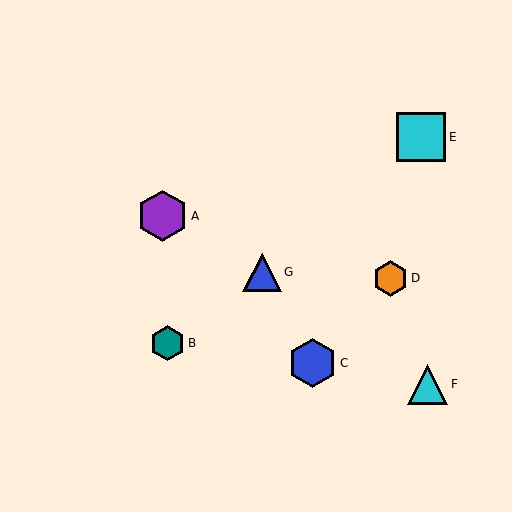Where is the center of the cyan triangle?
The center of the cyan triangle is at (428, 384).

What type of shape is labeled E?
Shape E is a cyan square.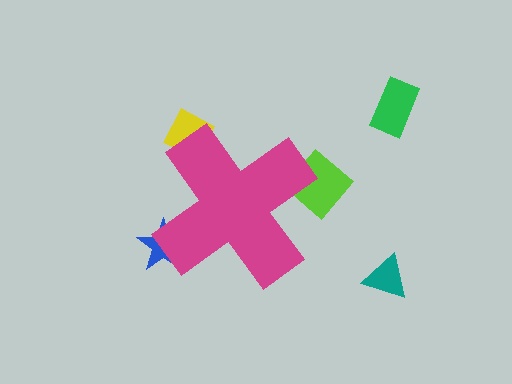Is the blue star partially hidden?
Yes, the blue star is partially hidden behind the magenta cross.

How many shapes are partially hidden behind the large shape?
3 shapes are partially hidden.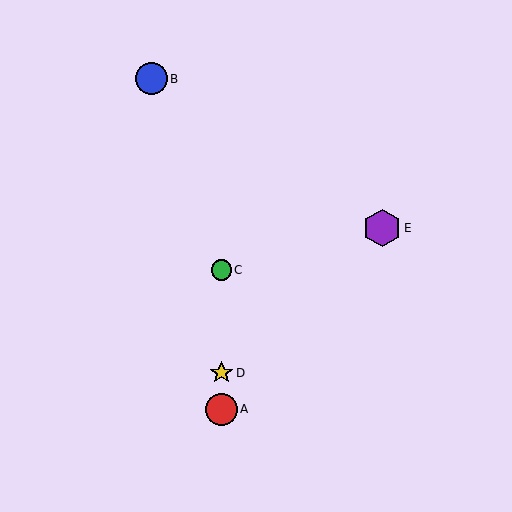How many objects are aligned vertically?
3 objects (A, C, D) are aligned vertically.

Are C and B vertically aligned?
No, C is at x≈221 and B is at x≈151.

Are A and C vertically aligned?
Yes, both are at x≈221.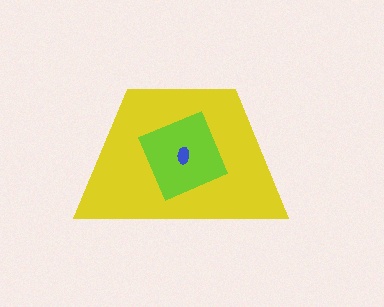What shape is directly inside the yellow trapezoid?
The lime square.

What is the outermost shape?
The yellow trapezoid.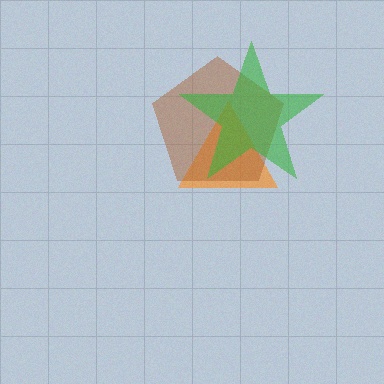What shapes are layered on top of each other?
The layered shapes are: an orange triangle, a brown pentagon, a green star.